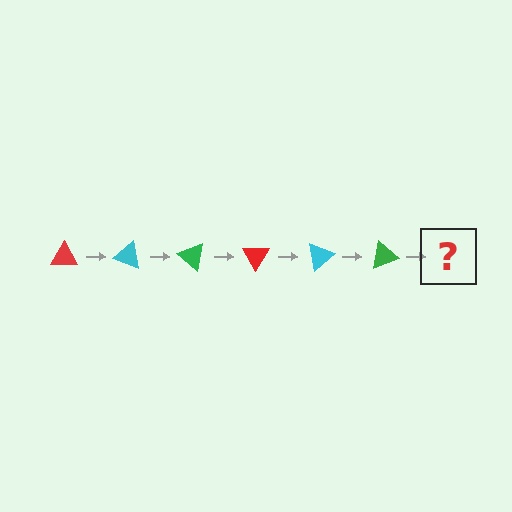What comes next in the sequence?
The next element should be a red triangle, rotated 120 degrees from the start.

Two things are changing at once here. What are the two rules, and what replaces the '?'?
The two rules are that it rotates 20 degrees each step and the color cycles through red, cyan, and green. The '?' should be a red triangle, rotated 120 degrees from the start.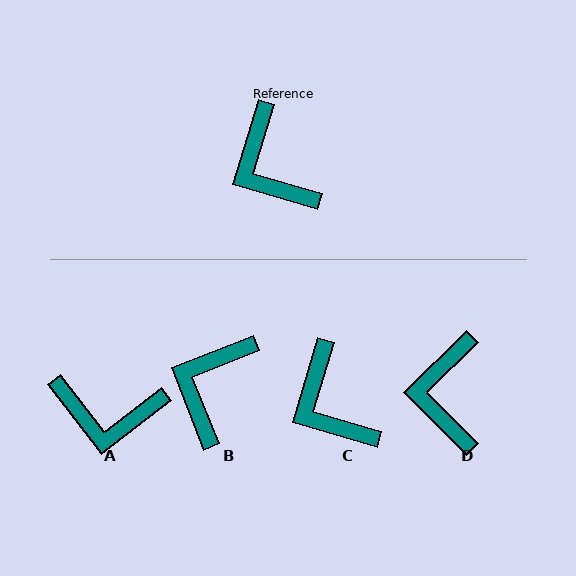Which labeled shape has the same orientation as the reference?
C.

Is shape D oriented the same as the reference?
No, it is off by about 28 degrees.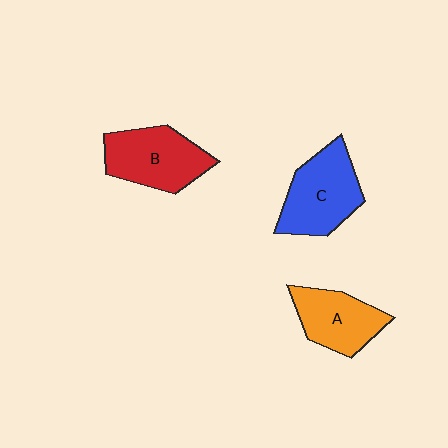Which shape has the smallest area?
Shape A (orange).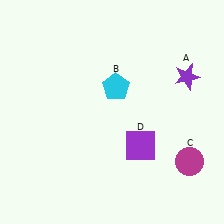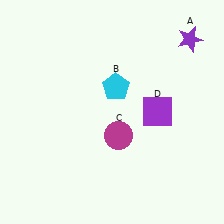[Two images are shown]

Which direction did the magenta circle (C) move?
The magenta circle (C) moved left.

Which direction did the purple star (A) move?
The purple star (A) moved up.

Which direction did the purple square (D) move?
The purple square (D) moved up.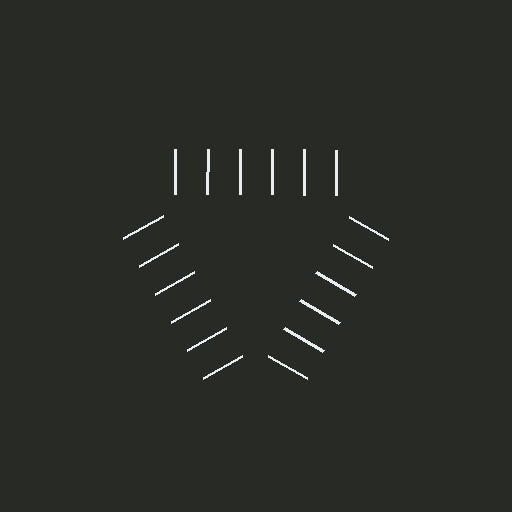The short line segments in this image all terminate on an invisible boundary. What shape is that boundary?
An illusory triangle — the line segments terminate on its edges but no continuous stroke is drawn.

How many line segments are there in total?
18 — 6 along each of the 3 edges.